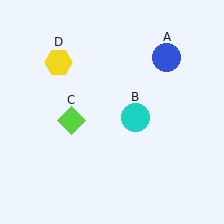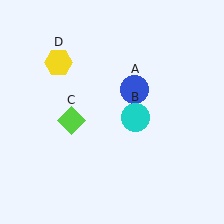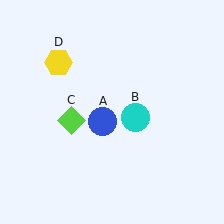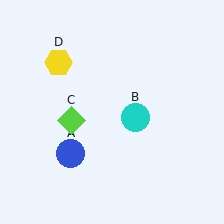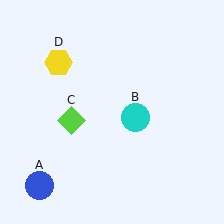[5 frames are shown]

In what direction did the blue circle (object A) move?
The blue circle (object A) moved down and to the left.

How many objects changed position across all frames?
1 object changed position: blue circle (object A).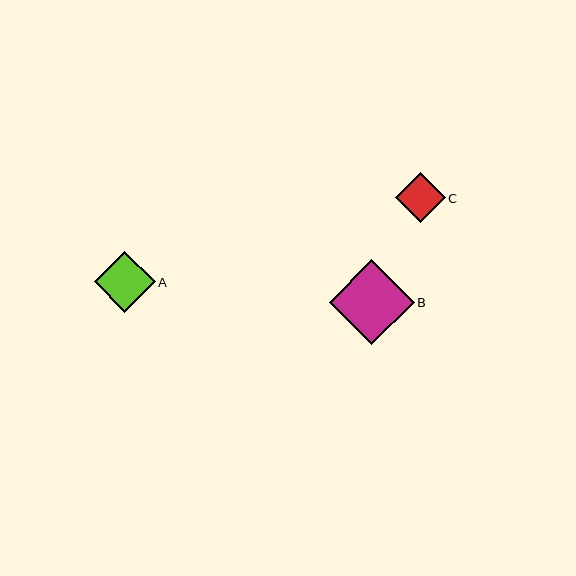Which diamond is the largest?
Diamond B is the largest with a size of approximately 85 pixels.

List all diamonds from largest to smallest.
From largest to smallest: B, A, C.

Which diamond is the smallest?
Diamond C is the smallest with a size of approximately 50 pixels.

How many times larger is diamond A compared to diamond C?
Diamond A is approximately 1.2 times the size of diamond C.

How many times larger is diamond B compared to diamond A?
Diamond B is approximately 1.4 times the size of diamond A.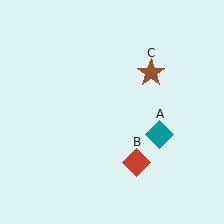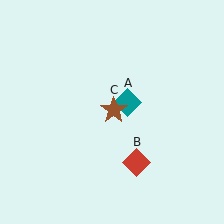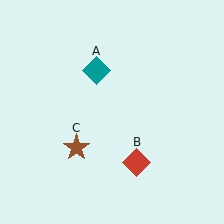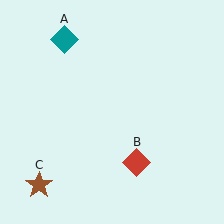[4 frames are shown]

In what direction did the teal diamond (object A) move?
The teal diamond (object A) moved up and to the left.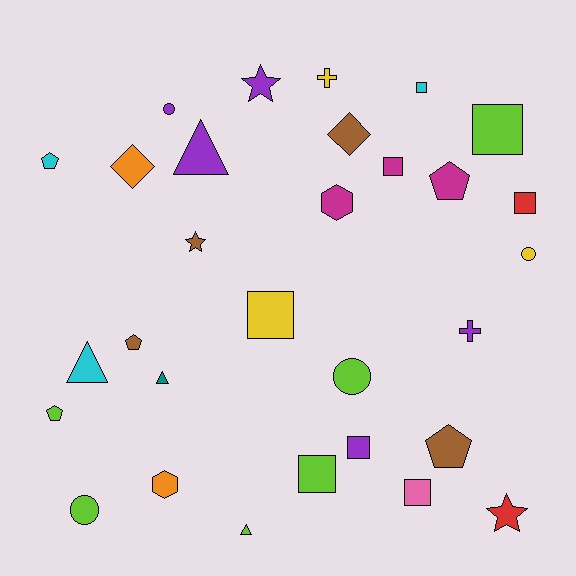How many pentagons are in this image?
There are 5 pentagons.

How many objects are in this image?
There are 30 objects.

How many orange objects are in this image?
There are 2 orange objects.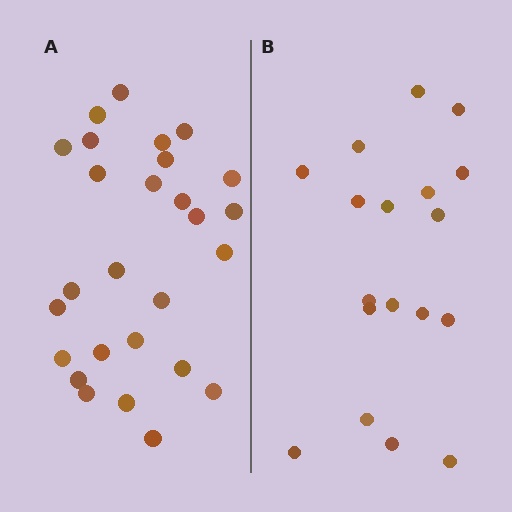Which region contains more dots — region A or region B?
Region A (the left region) has more dots.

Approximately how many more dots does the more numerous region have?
Region A has roughly 8 or so more dots than region B.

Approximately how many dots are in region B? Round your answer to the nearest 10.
About 20 dots. (The exact count is 18, which rounds to 20.)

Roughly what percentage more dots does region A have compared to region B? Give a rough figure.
About 50% more.